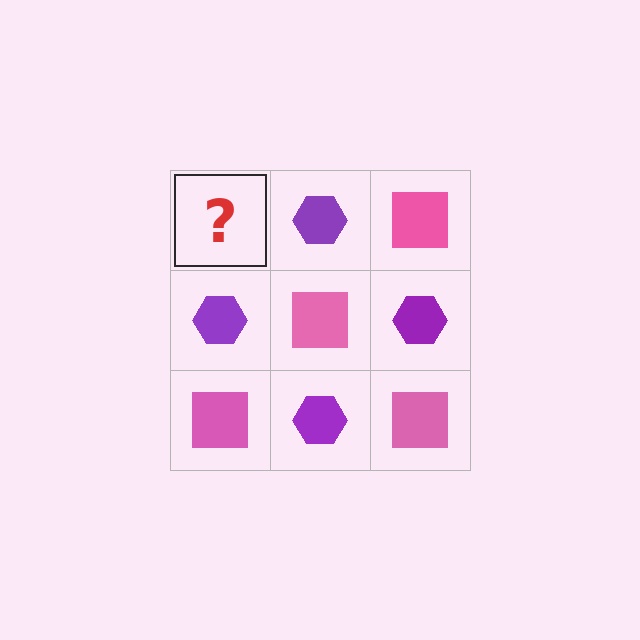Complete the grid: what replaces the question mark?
The question mark should be replaced with a pink square.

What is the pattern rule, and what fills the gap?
The rule is that it alternates pink square and purple hexagon in a checkerboard pattern. The gap should be filled with a pink square.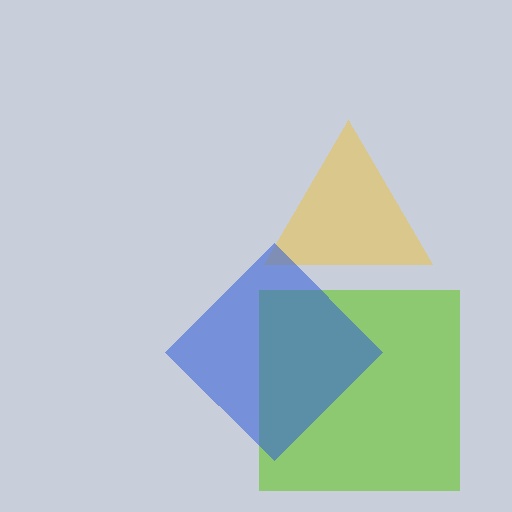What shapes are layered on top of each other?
The layered shapes are: a lime square, a yellow triangle, a blue diamond.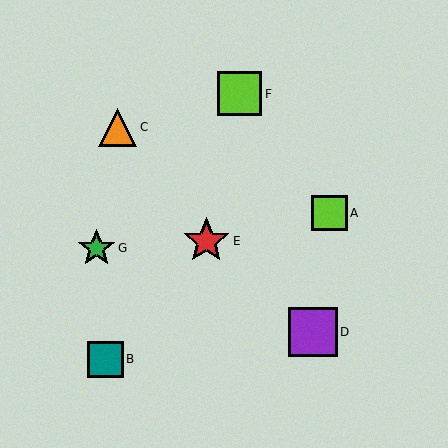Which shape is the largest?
The purple square (labeled D) is the largest.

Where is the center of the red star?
The center of the red star is at (206, 241).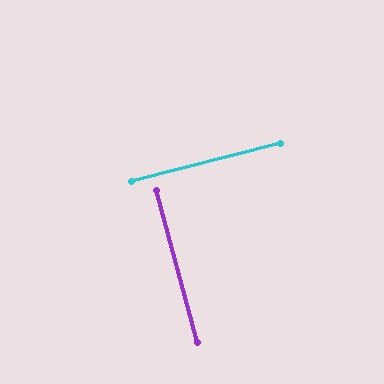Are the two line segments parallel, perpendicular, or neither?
Perpendicular — they meet at approximately 89°.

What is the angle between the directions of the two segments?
Approximately 89 degrees.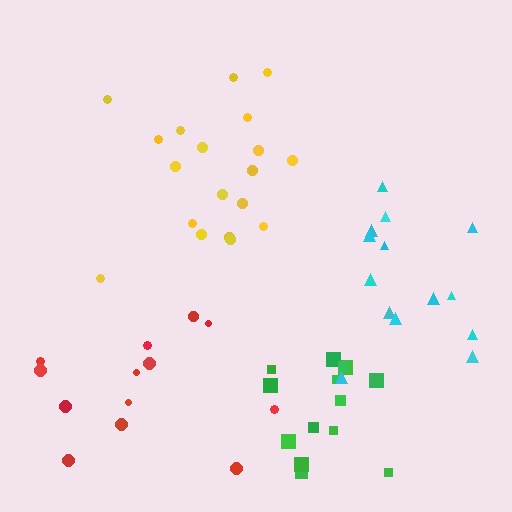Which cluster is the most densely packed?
Yellow.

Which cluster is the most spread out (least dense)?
Red.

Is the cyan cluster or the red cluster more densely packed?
Cyan.